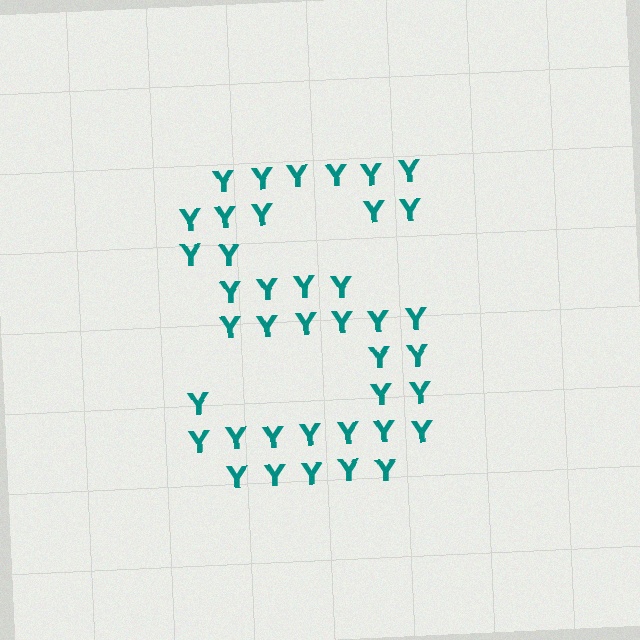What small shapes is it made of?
It is made of small letter Y's.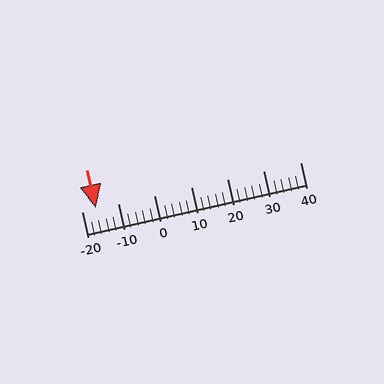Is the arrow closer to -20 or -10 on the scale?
The arrow is closer to -20.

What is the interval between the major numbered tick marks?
The major tick marks are spaced 10 units apart.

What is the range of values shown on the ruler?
The ruler shows values from -20 to 40.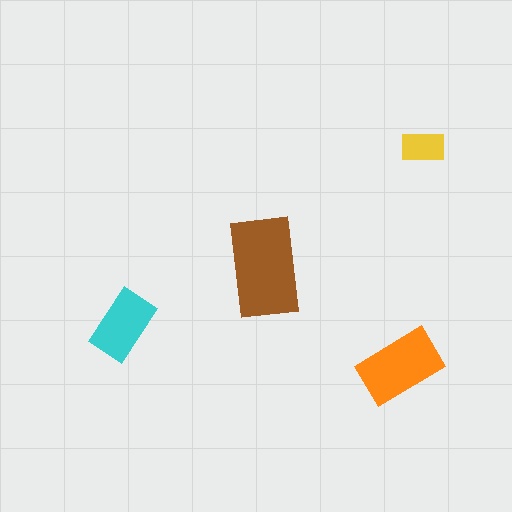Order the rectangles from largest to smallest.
the brown one, the orange one, the cyan one, the yellow one.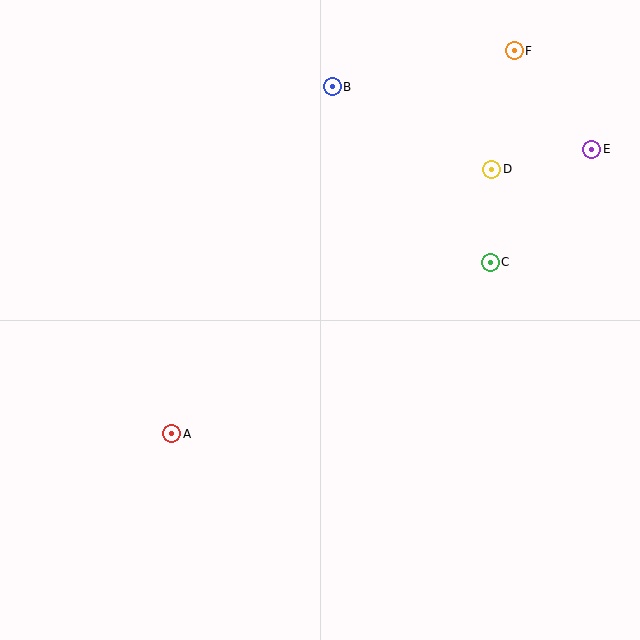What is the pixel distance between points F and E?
The distance between F and E is 125 pixels.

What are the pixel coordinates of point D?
Point D is at (492, 169).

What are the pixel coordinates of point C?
Point C is at (490, 262).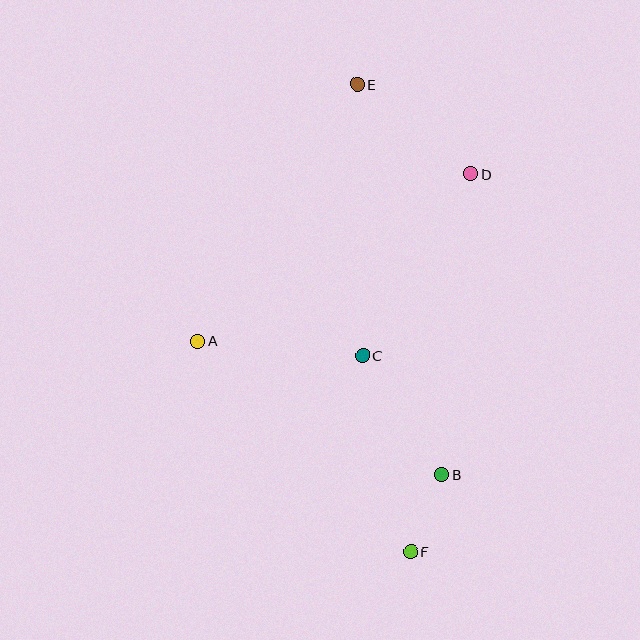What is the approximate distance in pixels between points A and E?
The distance between A and E is approximately 303 pixels.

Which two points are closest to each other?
Points B and F are closest to each other.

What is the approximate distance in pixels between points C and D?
The distance between C and D is approximately 212 pixels.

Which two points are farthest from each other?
Points E and F are farthest from each other.